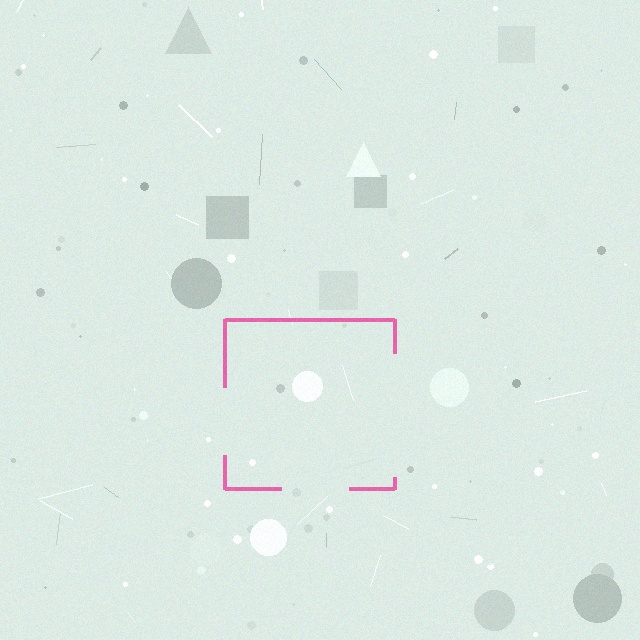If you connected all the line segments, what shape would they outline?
They would outline a square.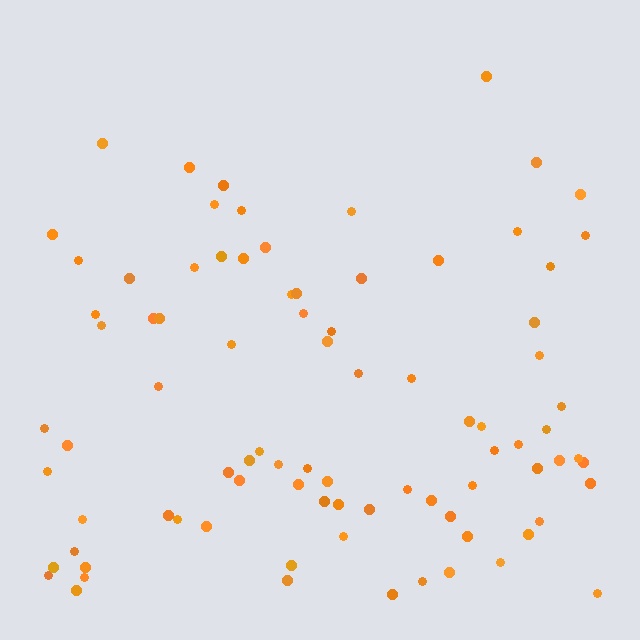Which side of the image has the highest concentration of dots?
The bottom.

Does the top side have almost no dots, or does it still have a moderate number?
Still a moderate number, just noticeably fewer than the bottom.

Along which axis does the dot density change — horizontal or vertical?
Vertical.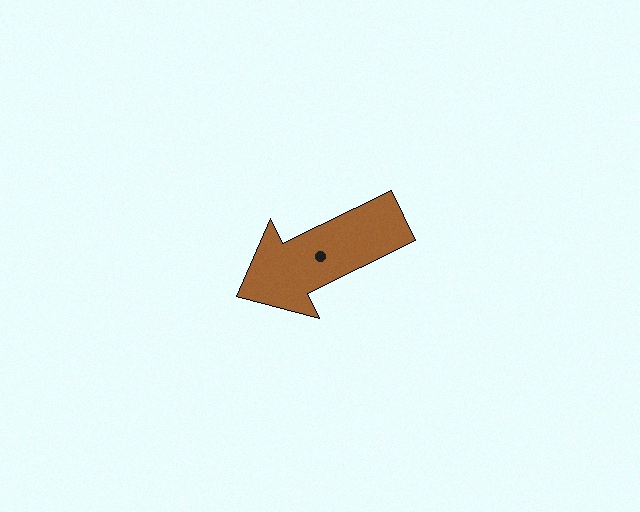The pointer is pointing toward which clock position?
Roughly 8 o'clock.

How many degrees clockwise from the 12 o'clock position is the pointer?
Approximately 244 degrees.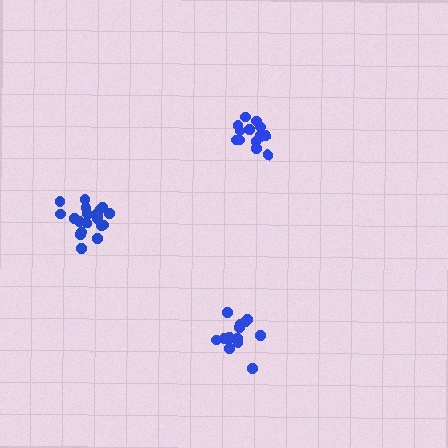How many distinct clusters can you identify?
There are 3 distinct clusters.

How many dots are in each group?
Group 1: 14 dots, Group 2: 15 dots, Group 3: 19 dots (48 total).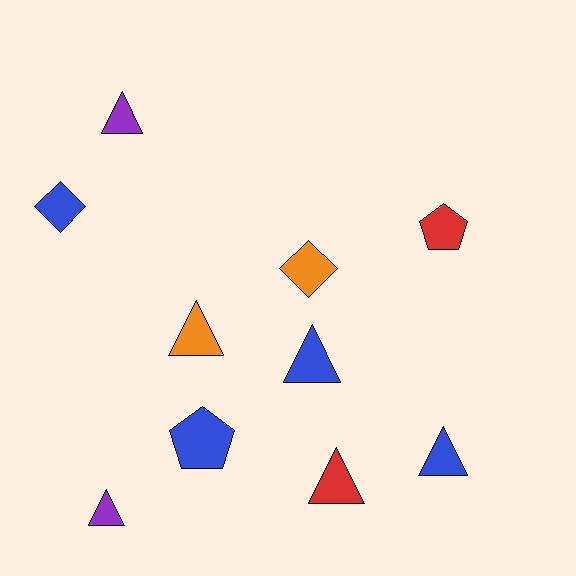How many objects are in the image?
There are 10 objects.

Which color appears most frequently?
Blue, with 4 objects.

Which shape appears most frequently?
Triangle, with 6 objects.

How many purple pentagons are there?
There are no purple pentagons.